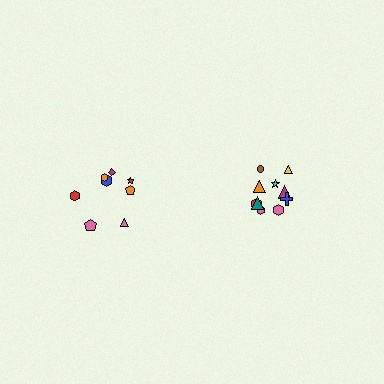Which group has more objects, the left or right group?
The right group.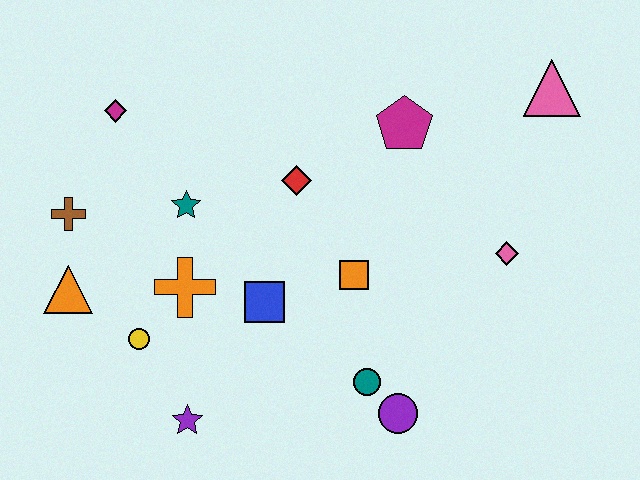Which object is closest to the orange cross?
The yellow circle is closest to the orange cross.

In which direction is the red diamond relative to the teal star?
The red diamond is to the right of the teal star.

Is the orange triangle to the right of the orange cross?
No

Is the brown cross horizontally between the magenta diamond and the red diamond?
No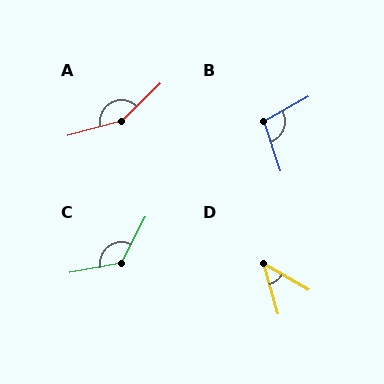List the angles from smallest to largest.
D (44°), B (101°), C (128°), A (151°).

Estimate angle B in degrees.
Approximately 101 degrees.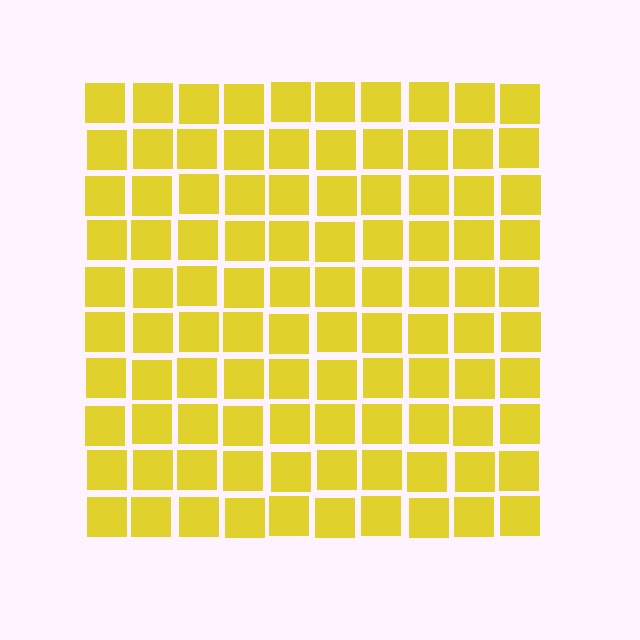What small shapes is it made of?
It is made of small squares.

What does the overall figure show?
The overall figure shows a square.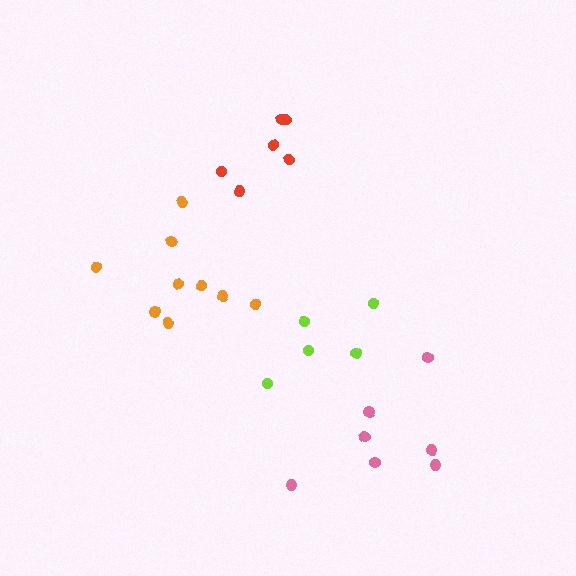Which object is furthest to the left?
The orange cluster is leftmost.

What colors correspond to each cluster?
The clusters are colored: pink, orange, red, lime.